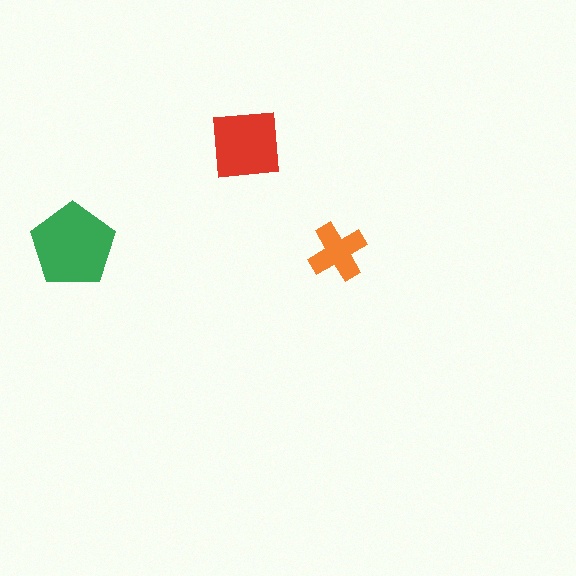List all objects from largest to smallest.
The green pentagon, the red square, the orange cross.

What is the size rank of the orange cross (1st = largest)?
3rd.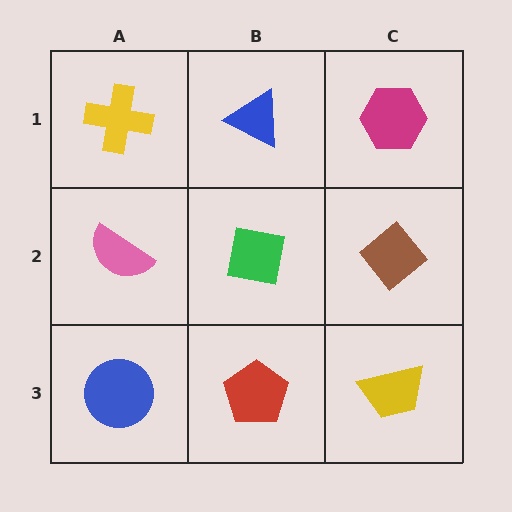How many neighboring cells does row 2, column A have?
3.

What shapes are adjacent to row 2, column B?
A blue triangle (row 1, column B), a red pentagon (row 3, column B), a pink semicircle (row 2, column A), a brown diamond (row 2, column C).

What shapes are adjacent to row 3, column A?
A pink semicircle (row 2, column A), a red pentagon (row 3, column B).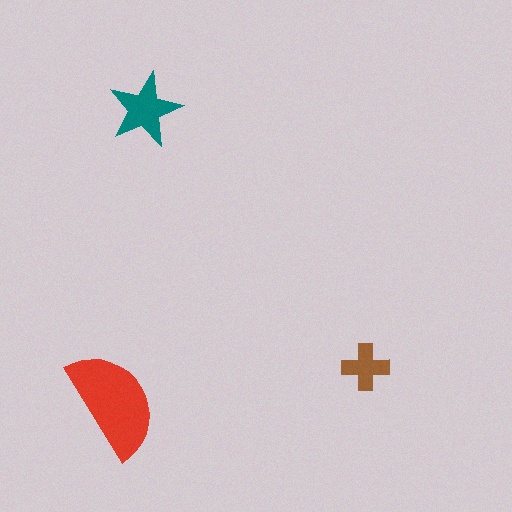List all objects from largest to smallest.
The red semicircle, the teal star, the brown cross.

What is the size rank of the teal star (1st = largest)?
2nd.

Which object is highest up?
The teal star is topmost.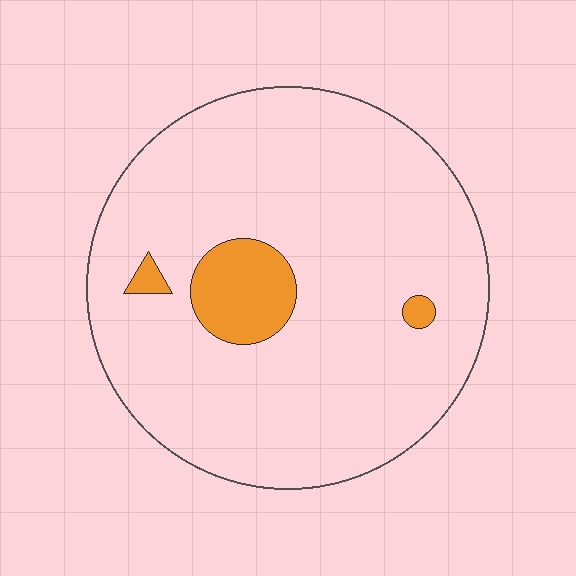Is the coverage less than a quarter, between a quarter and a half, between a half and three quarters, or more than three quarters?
Less than a quarter.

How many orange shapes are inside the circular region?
3.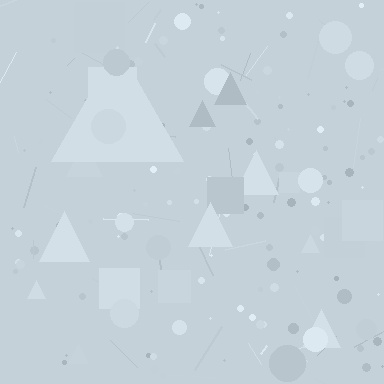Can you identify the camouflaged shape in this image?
The camouflaged shape is a triangle.